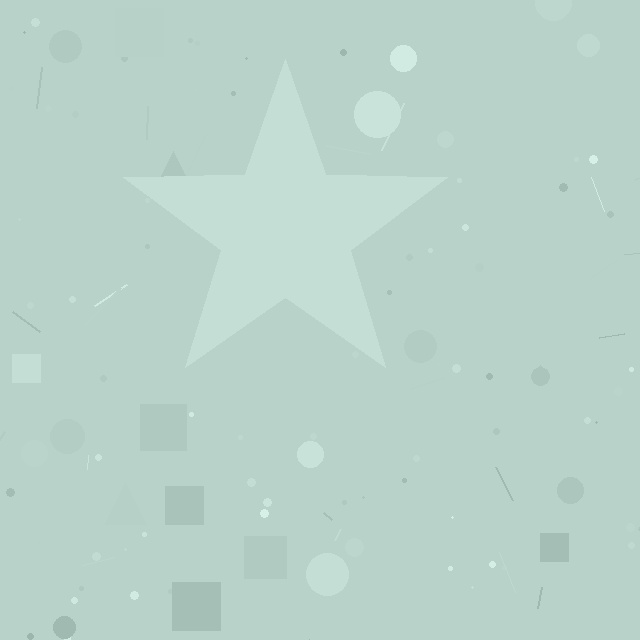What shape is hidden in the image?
A star is hidden in the image.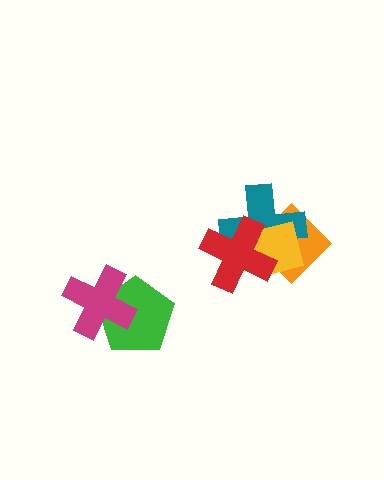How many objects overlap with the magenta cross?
1 object overlaps with the magenta cross.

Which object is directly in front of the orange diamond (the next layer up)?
The teal cross is directly in front of the orange diamond.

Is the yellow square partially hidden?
Yes, it is partially covered by another shape.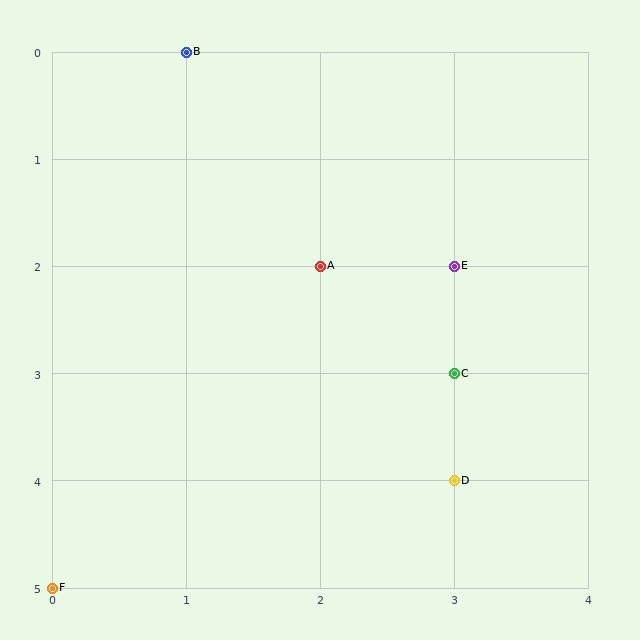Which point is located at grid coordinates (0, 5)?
Point F is at (0, 5).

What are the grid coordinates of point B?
Point B is at grid coordinates (1, 0).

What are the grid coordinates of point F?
Point F is at grid coordinates (0, 5).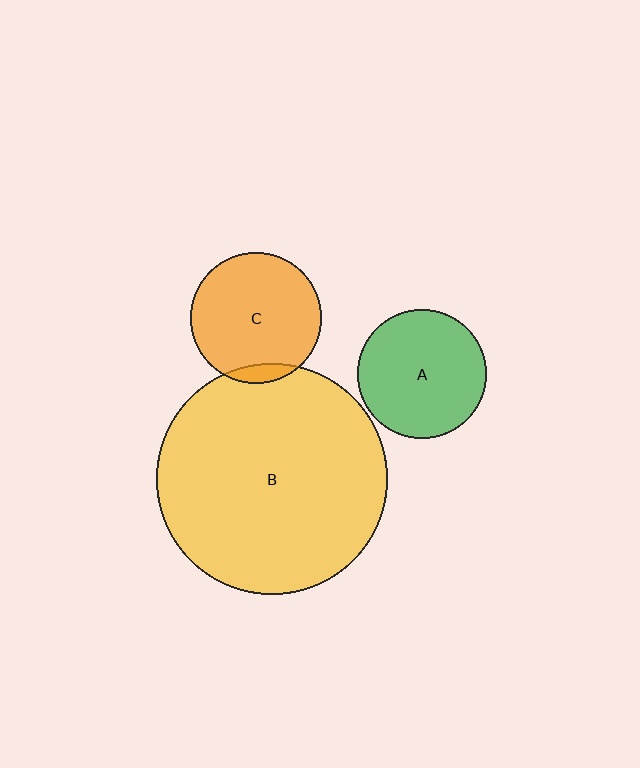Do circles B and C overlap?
Yes.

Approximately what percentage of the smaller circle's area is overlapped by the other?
Approximately 5%.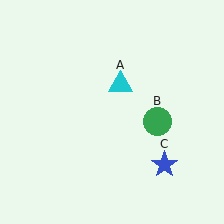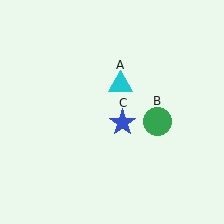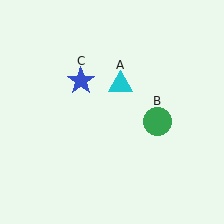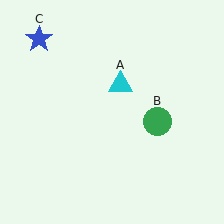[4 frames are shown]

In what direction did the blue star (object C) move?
The blue star (object C) moved up and to the left.